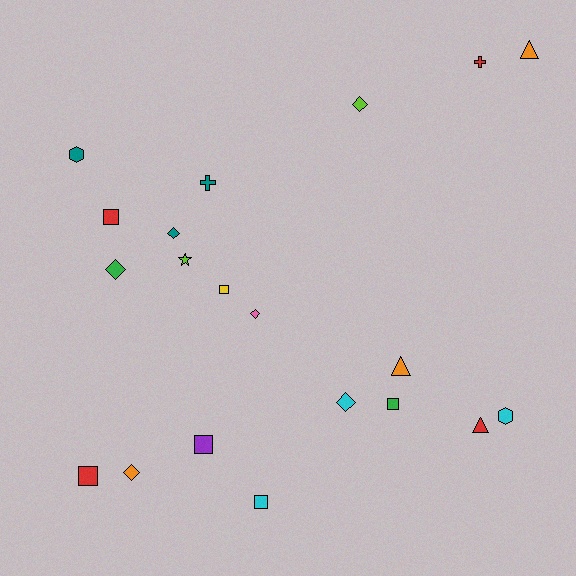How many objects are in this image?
There are 20 objects.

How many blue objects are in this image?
There are no blue objects.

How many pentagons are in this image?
There are no pentagons.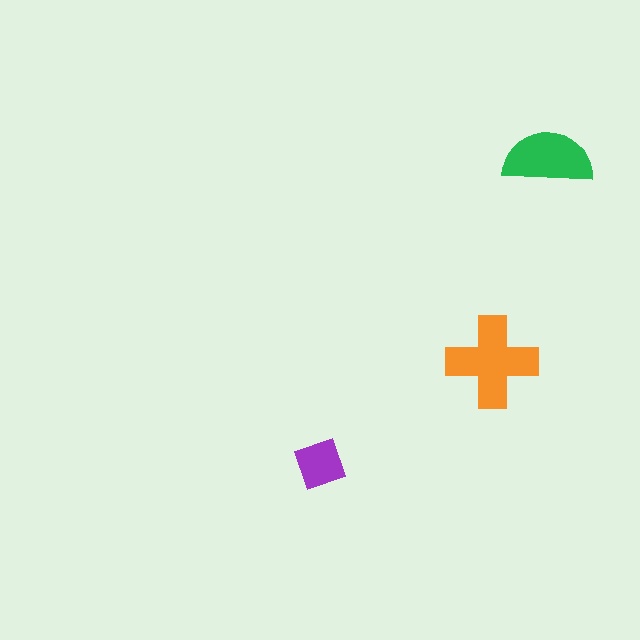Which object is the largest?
The orange cross.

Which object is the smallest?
The purple square.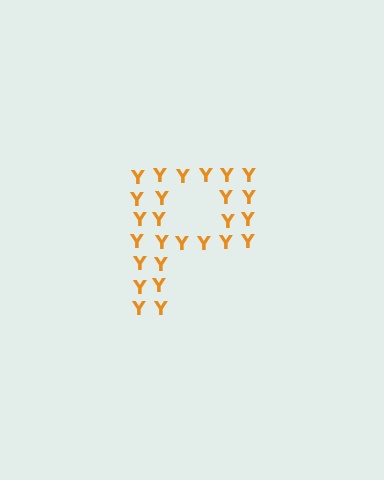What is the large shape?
The large shape is the letter P.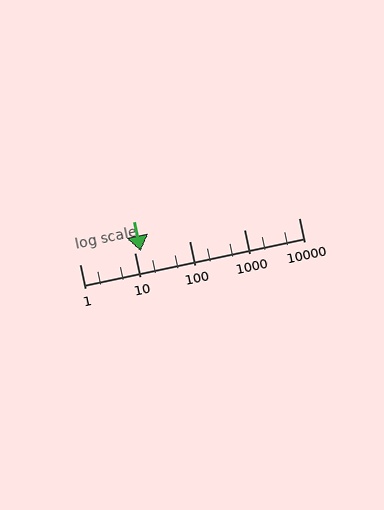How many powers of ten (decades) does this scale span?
The scale spans 4 decades, from 1 to 10000.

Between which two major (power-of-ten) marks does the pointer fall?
The pointer is between 10 and 100.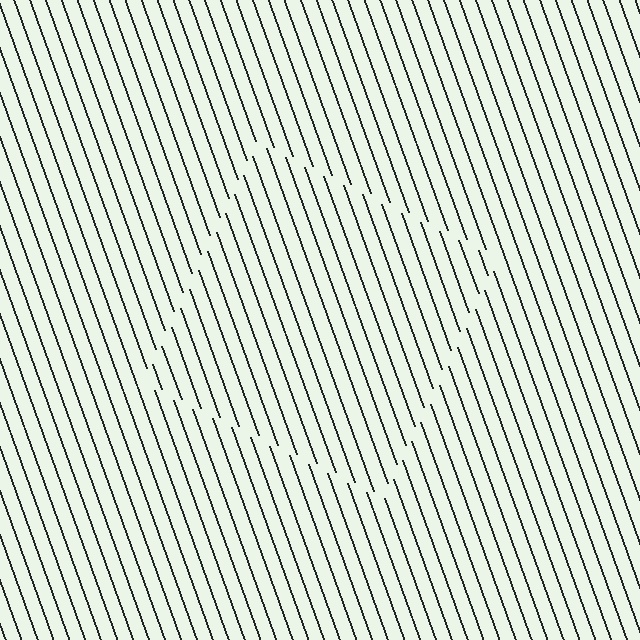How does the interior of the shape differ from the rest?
The interior of the shape contains the same grating, shifted by half a period — the contour is defined by the phase discontinuity where line-ends from the inner and outer gratings abut.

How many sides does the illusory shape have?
4 sides — the line-ends trace a square.